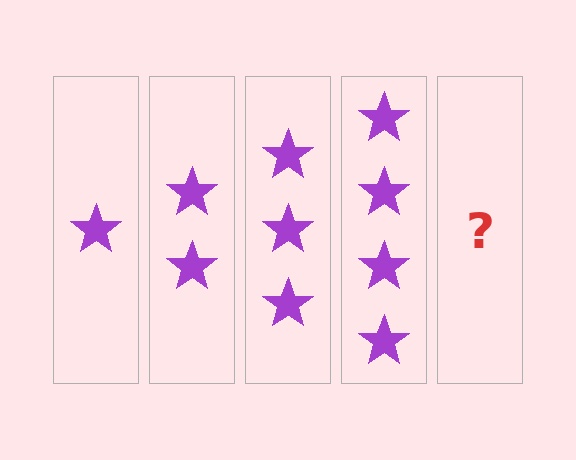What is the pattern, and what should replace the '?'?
The pattern is that each step adds one more star. The '?' should be 5 stars.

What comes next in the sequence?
The next element should be 5 stars.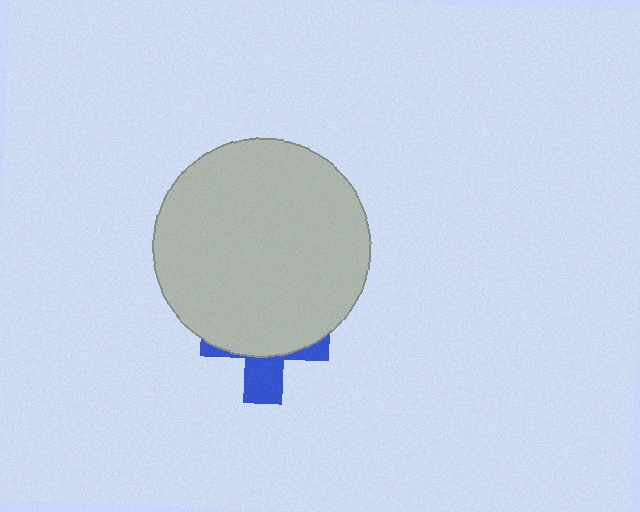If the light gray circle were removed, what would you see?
You would see the complete blue cross.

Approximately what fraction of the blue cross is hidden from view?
Roughly 67% of the blue cross is hidden behind the light gray circle.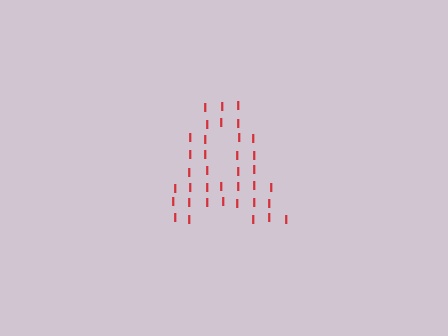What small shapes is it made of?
It is made of small letter I's.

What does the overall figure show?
The overall figure shows the letter A.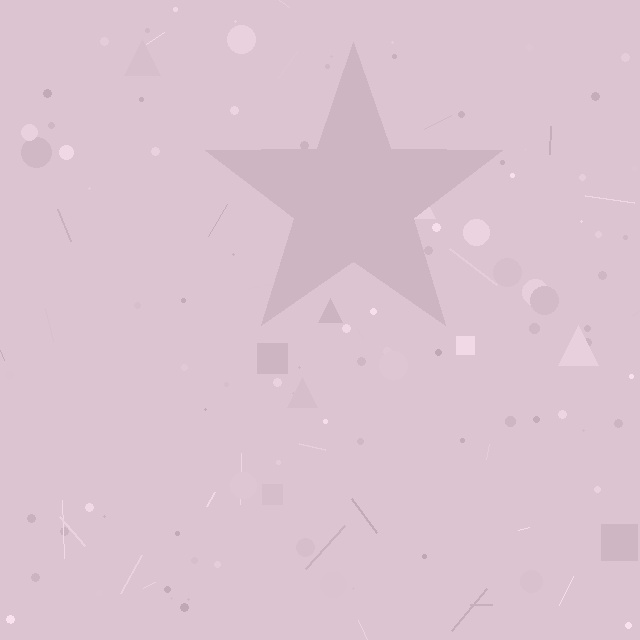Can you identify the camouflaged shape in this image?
The camouflaged shape is a star.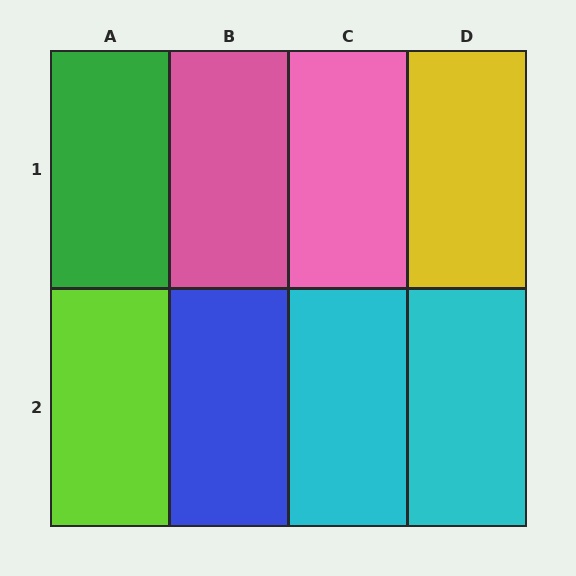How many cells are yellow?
1 cell is yellow.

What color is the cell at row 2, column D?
Cyan.